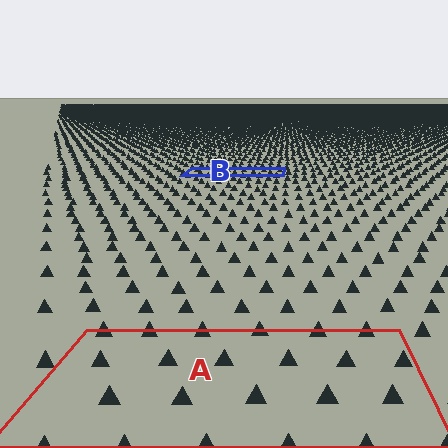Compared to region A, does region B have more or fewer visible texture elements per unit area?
Region B has more texture elements per unit area — they are packed more densely because it is farther away.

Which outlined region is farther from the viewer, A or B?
Region B is farther from the viewer — the texture elements inside it appear smaller and more densely packed.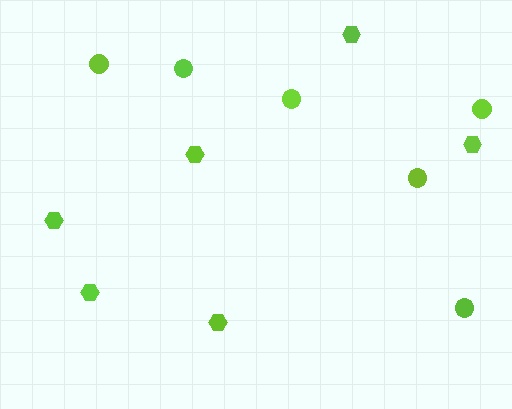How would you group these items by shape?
There are 2 groups: one group of hexagons (6) and one group of circles (6).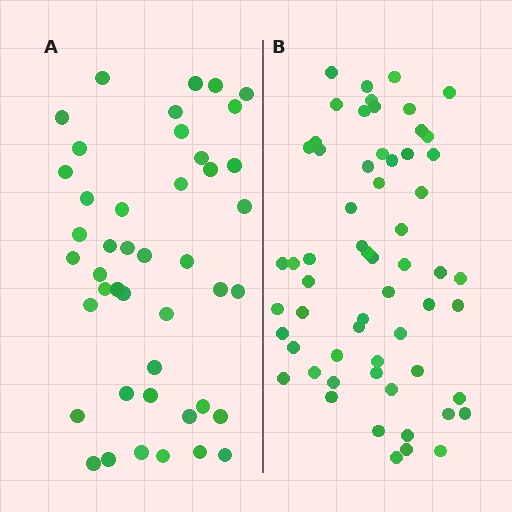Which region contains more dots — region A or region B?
Region B (the right region) has more dots.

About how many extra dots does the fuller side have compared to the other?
Region B has approximately 15 more dots than region A.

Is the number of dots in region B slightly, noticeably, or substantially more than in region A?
Region B has noticeably more, but not dramatically so. The ratio is roughly 1.4 to 1.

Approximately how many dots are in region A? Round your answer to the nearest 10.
About 40 dots. (The exact count is 44, which rounds to 40.)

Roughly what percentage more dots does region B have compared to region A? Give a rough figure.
About 35% more.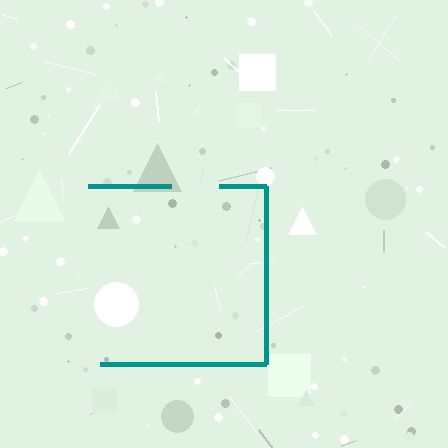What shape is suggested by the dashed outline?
The dashed outline suggests a square.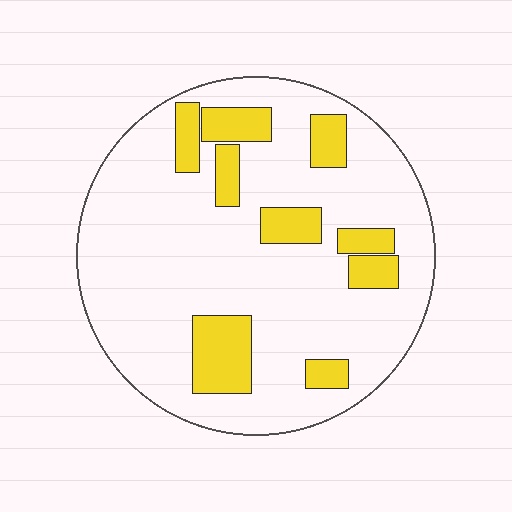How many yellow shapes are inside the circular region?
9.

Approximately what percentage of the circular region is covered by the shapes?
Approximately 20%.